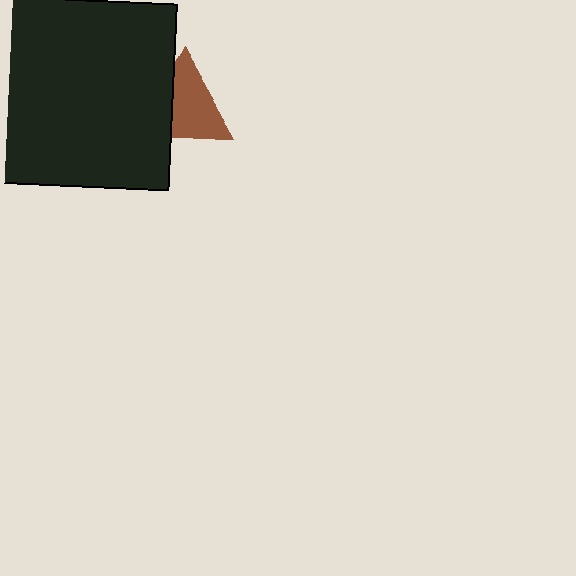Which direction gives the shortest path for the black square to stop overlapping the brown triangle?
Moving left gives the shortest separation.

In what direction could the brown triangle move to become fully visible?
The brown triangle could move right. That would shift it out from behind the black square entirely.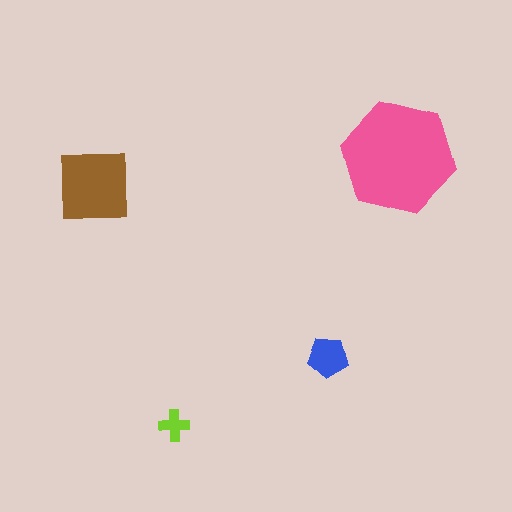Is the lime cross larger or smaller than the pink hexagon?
Smaller.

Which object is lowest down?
The lime cross is bottommost.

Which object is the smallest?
The lime cross.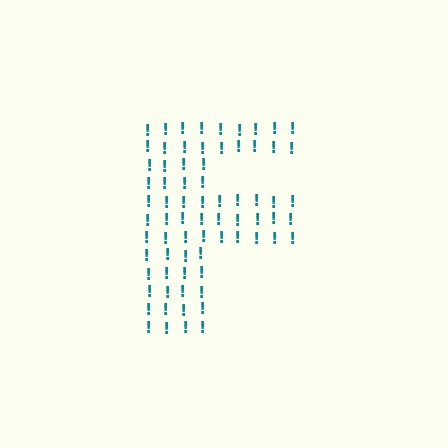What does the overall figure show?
The overall figure shows the letter F.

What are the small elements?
The small elements are exclamation marks.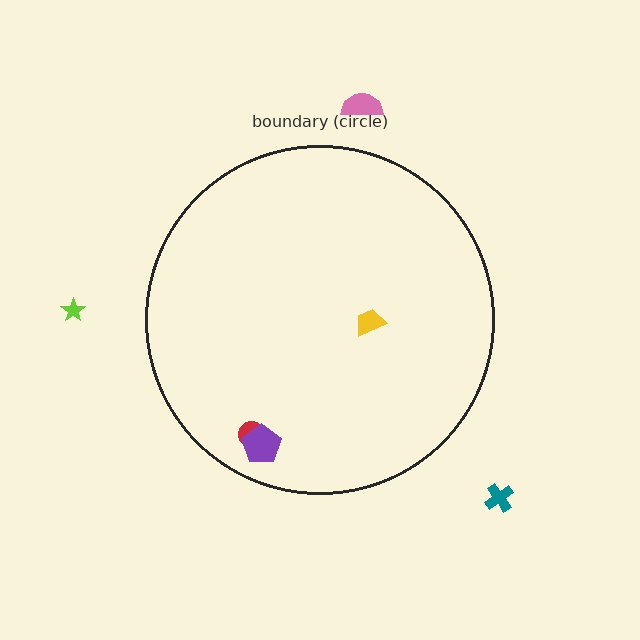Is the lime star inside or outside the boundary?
Outside.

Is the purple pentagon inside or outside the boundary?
Inside.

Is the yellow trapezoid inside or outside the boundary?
Inside.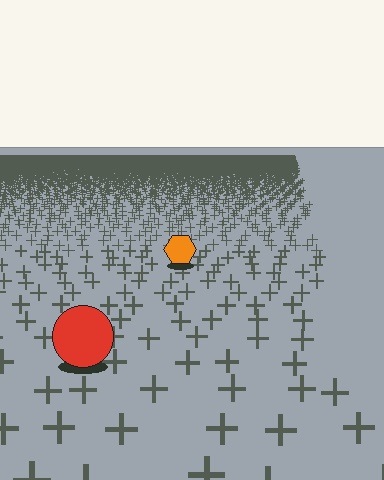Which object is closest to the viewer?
The red circle is closest. The texture marks near it are larger and more spread out.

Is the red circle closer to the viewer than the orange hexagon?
Yes. The red circle is closer — you can tell from the texture gradient: the ground texture is coarser near it.